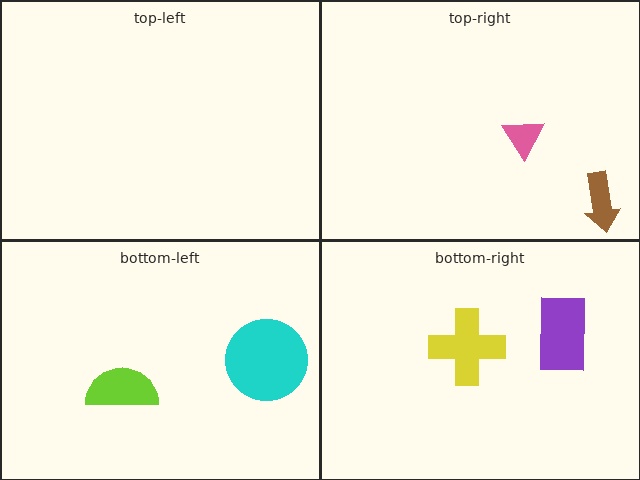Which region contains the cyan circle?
The bottom-left region.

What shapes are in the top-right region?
The pink triangle, the brown arrow.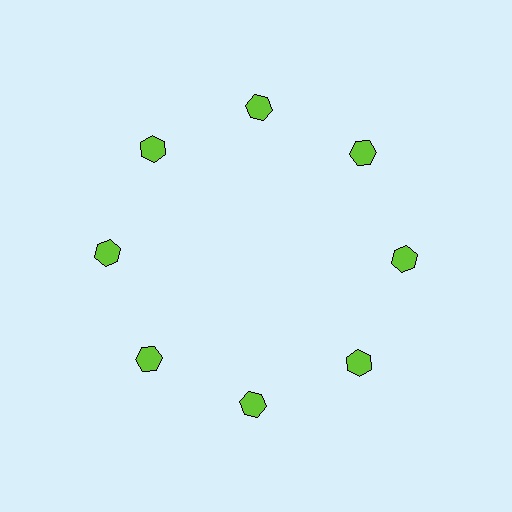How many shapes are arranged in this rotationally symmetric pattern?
There are 8 shapes, arranged in 8 groups of 1.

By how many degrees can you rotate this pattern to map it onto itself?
The pattern maps onto itself every 45 degrees of rotation.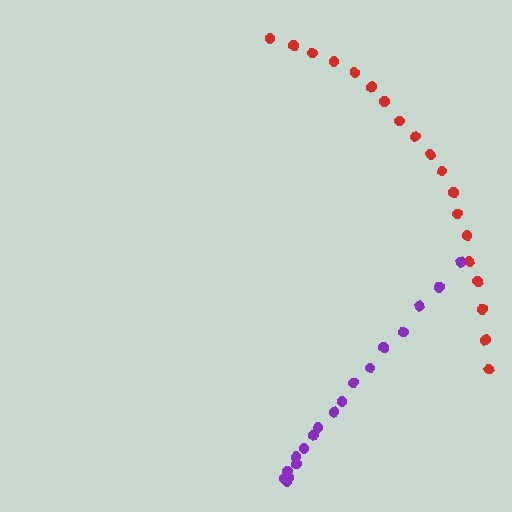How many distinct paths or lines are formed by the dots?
There are 2 distinct paths.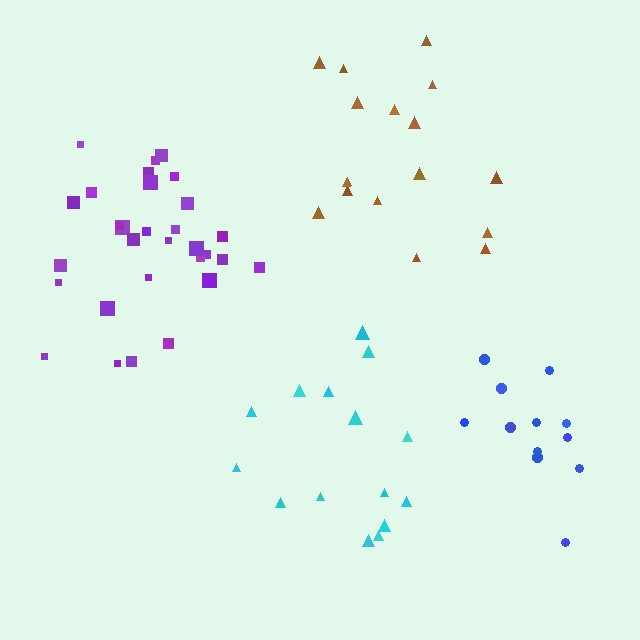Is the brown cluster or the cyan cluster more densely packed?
Brown.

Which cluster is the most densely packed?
Purple.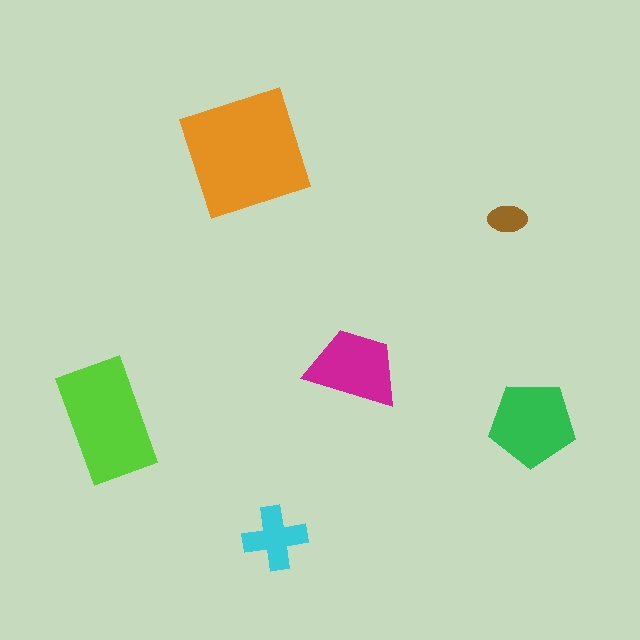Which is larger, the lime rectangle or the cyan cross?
The lime rectangle.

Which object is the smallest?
The brown ellipse.